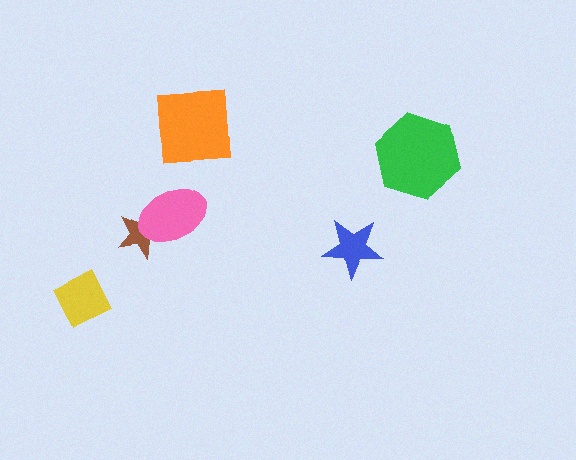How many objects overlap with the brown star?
1 object overlaps with the brown star.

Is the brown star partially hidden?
Yes, it is partially covered by another shape.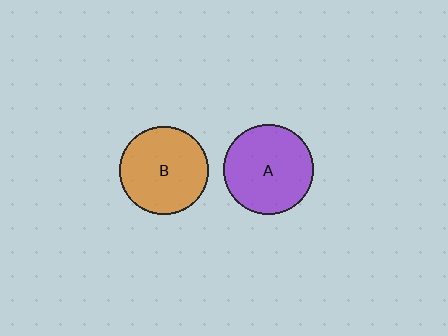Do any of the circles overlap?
No, none of the circles overlap.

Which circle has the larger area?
Circle A (purple).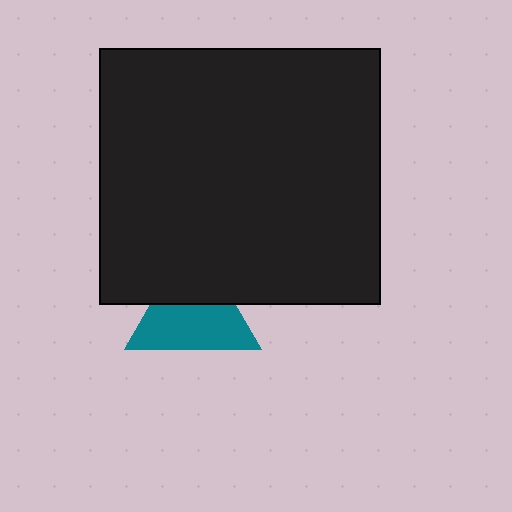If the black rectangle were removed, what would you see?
You would see the complete teal triangle.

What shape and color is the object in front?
The object in front is a black rectangle.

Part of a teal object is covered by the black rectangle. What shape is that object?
It is a triangle.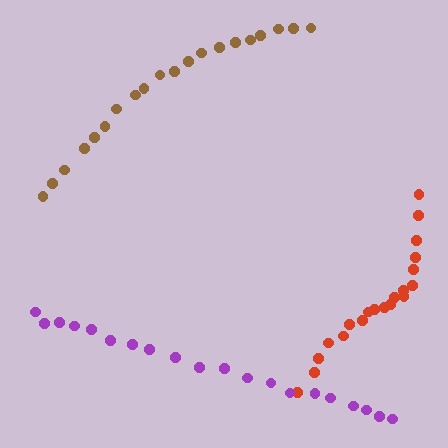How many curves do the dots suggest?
There are 3 distinct paths.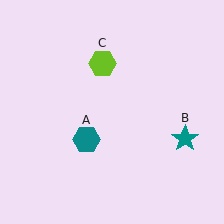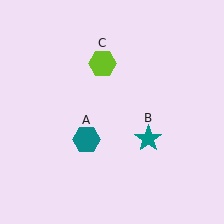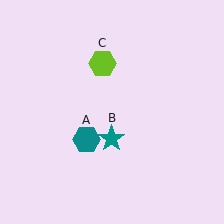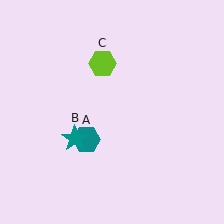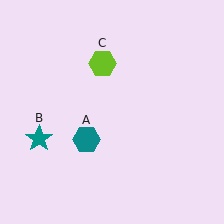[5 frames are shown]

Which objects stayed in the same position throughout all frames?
Teal hexagon (object A) and lime hexagon (object C) remained stationary.